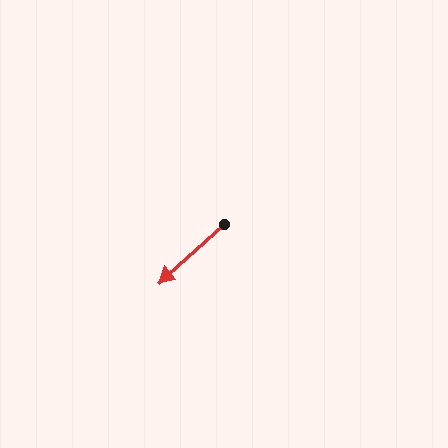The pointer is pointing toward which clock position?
Roughly 8 o'clock.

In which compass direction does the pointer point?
Southwest.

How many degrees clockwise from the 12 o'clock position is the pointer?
Approximately 228 degrees.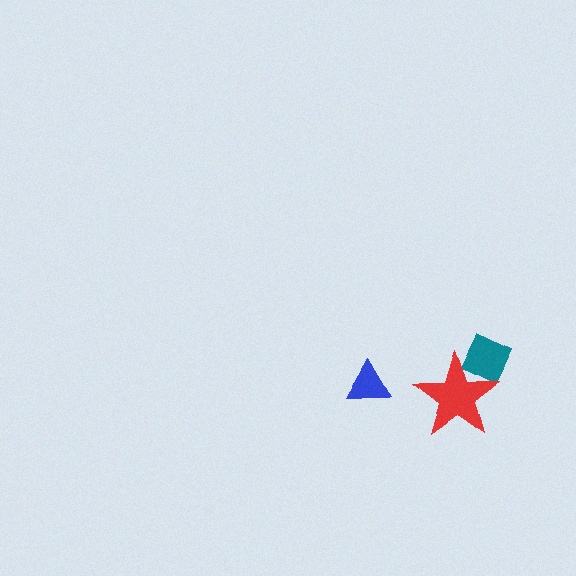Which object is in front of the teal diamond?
The red star is in front of the teal diamond.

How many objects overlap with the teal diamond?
1 object overlaps with the teal diamond.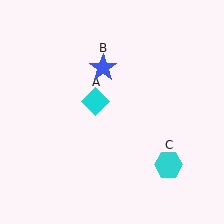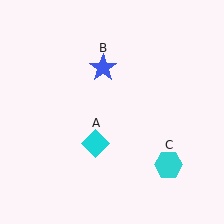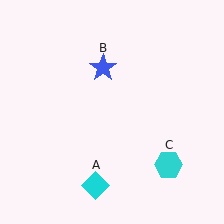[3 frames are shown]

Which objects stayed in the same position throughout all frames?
Blue star (object B) and cyan hexagon (object C) remained stationary.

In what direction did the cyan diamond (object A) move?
The cyan diamond (object A) moved down.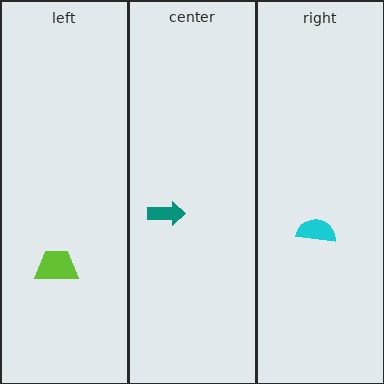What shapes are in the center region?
The teal arrow.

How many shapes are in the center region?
1.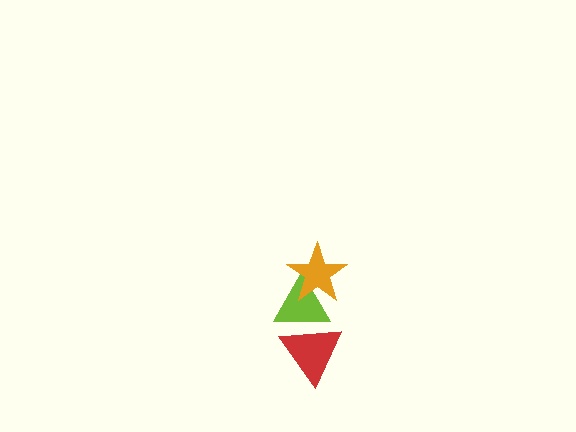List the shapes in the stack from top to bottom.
From top to bottom: the orange star, the lime triangle, the red triangle.